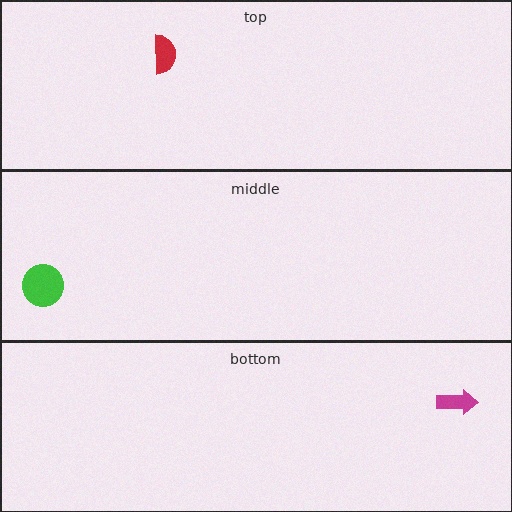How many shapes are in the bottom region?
1.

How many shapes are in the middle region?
1.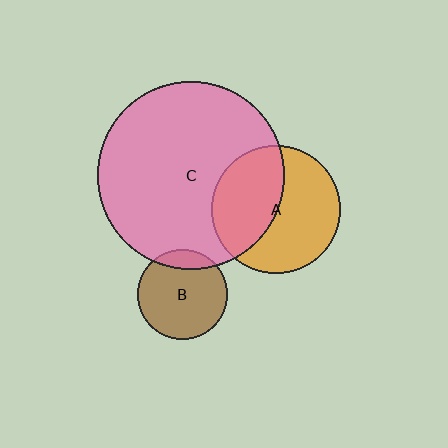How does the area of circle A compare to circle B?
Approximately 2.0 times.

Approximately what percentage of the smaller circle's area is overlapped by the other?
Approximately 45%.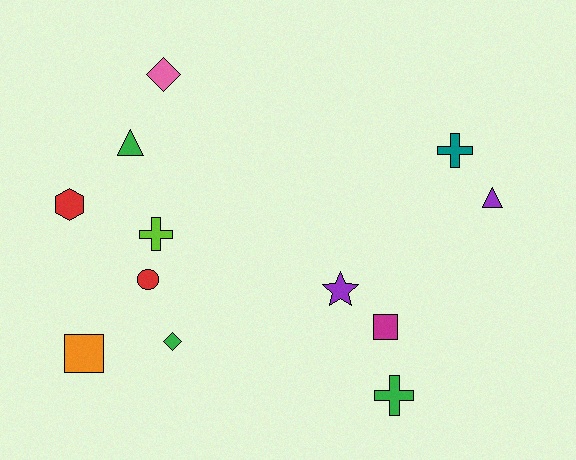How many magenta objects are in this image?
There is 1 magenta object.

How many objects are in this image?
There are 12 objects.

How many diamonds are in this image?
There are 2 diamonds.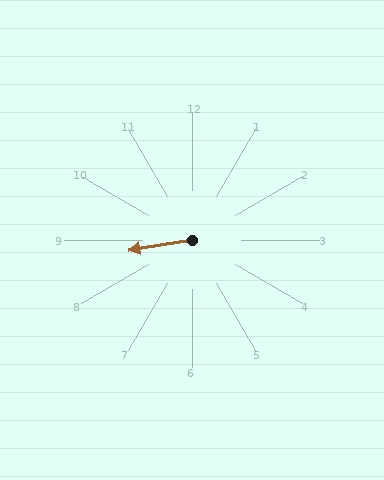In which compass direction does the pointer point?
West.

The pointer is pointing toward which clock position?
Roughly 9 o'clock.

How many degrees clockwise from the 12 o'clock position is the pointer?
Approximately 261 degrees.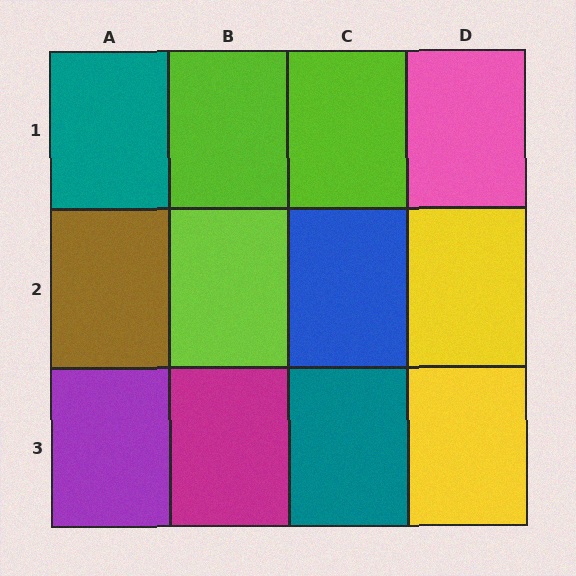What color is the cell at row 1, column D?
Pink.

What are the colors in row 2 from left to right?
Brown, lime, blue, yellow.